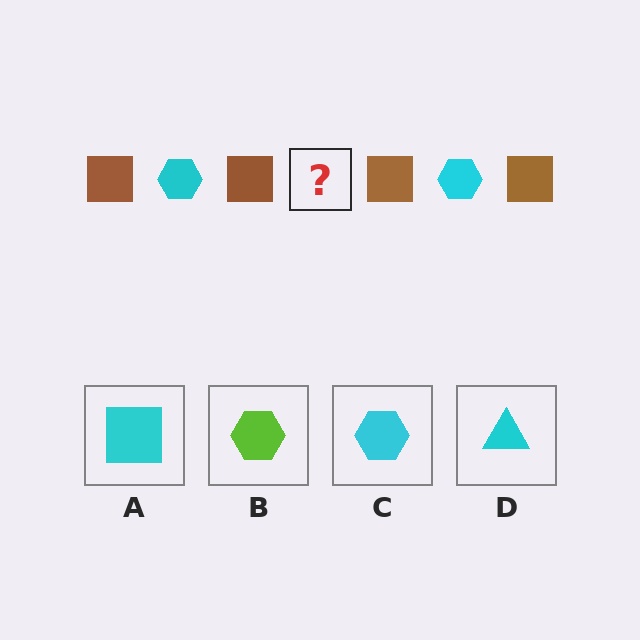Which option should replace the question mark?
Option C.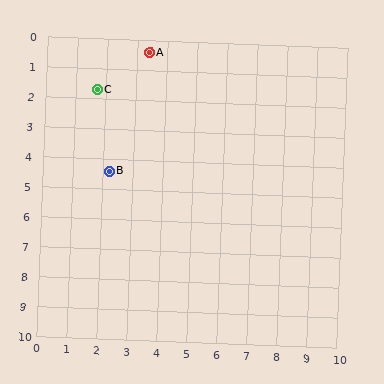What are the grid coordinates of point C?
Point C is at approximately (1.7, 1.7).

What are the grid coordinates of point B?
Point B is at approximately (2.2, 4.4).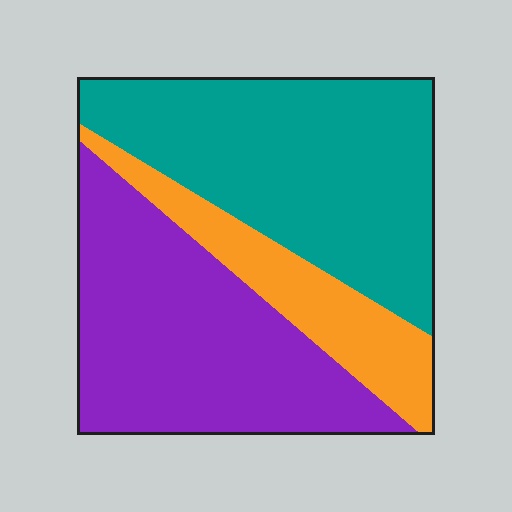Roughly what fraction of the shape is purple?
Purple covers 40% of the shape.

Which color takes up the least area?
Orange, at roughly 15%.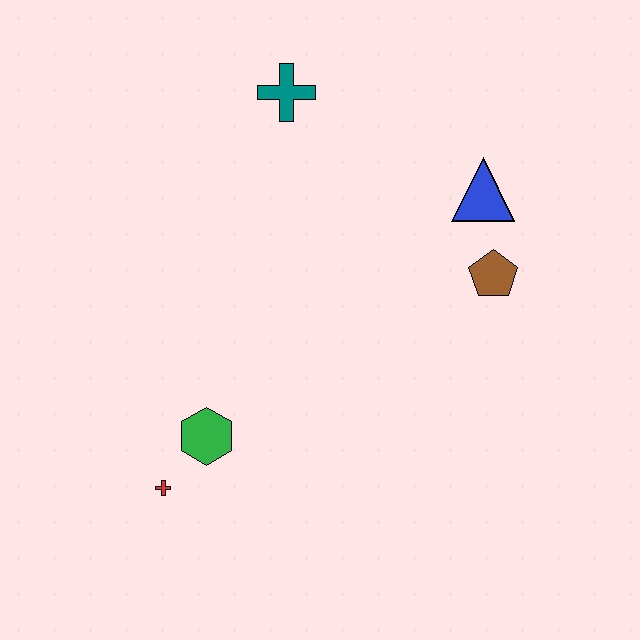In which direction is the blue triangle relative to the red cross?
The blue triangle is to the right of the red cross.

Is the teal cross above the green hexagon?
Yes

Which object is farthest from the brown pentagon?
The red cross is farthest from the brown pentagon.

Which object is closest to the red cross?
The green hexagon is closest to the red cross.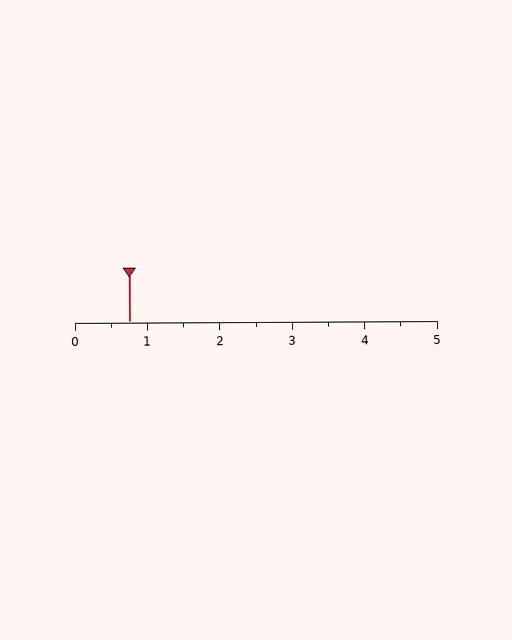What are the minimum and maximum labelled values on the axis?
The axis runs from 0 to 5.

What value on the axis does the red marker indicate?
The marker indicates approximately 0.8.